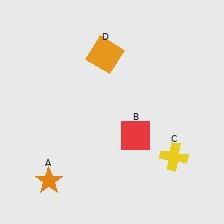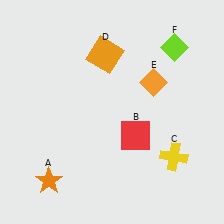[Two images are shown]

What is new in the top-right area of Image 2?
An orange diamond (E) was added in the top-right area of Image 2.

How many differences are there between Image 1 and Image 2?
There are 2 differences between the two images.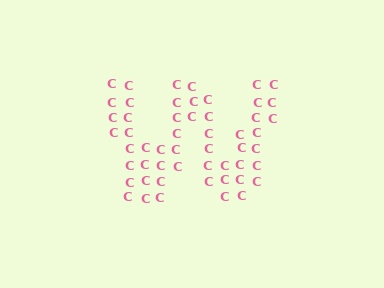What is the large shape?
The large shape is the letter W.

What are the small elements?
The small elements are letter C's.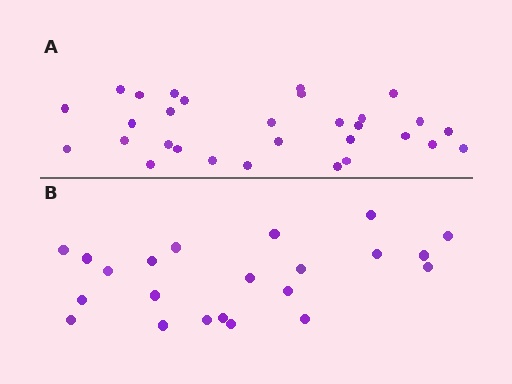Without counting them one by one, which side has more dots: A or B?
Region A (the top region) has more dots.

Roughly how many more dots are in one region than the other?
Region A has roughly 8 or so more dots than region B.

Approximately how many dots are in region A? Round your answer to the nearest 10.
About 30 dots.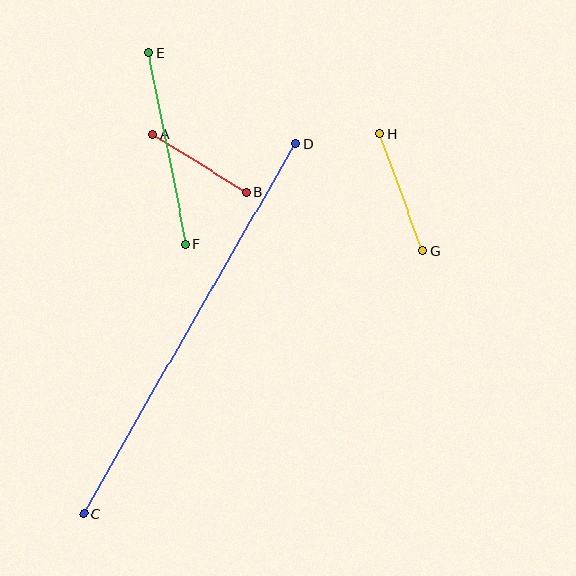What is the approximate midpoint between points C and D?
The midpoint is at approximately (190, 329) pixels.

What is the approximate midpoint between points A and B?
The midpoint is at approximately (199, 163) pixels.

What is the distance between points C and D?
The distance is approximately 426 pixels.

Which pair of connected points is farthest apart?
Points C and D are farthest apart.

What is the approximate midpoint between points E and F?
The midpoint is at approximately (167, 149) pixels.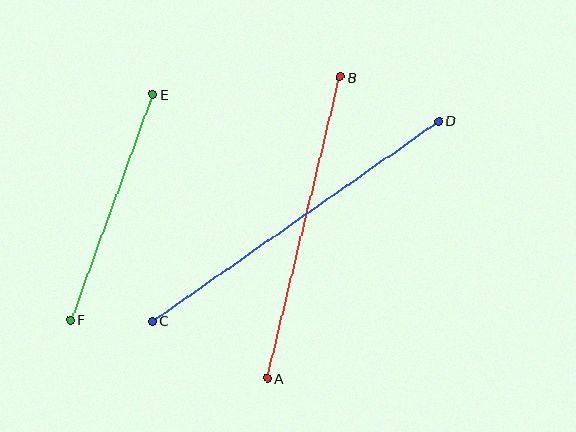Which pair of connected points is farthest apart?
Points C and D are farthest apart.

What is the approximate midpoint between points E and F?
The midpoint is at approximately (112, 207) pixels.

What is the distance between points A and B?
The distance is approximately 310 pixels.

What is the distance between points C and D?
The distance is approximately 349 pixels.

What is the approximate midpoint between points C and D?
The midpoint is at approximately (296, 221) pixels.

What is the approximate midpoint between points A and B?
The midpoint is at approximately (304, 228) pixels.